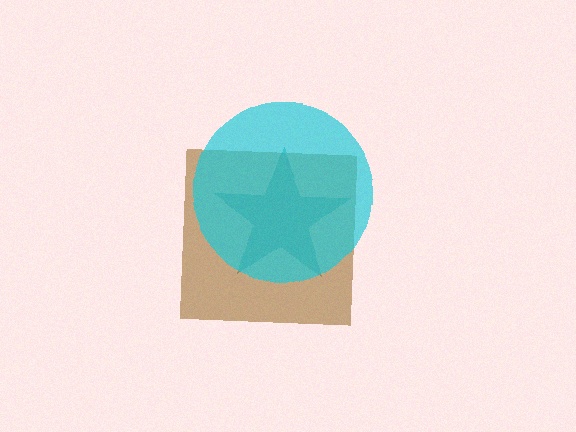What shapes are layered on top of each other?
The layered shapes are: a teal star, a brown square, a cyan circle.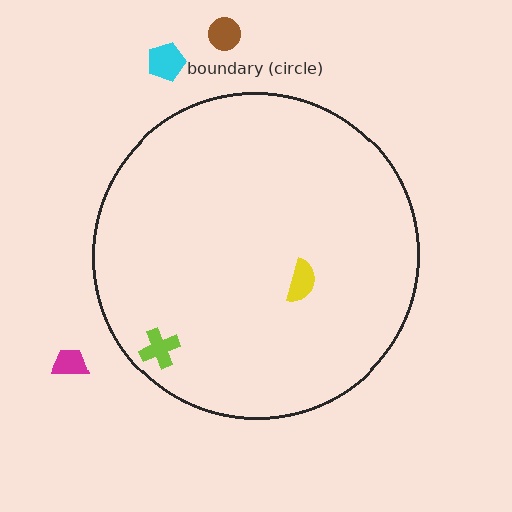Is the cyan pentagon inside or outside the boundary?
Outside.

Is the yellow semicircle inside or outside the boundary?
Inside.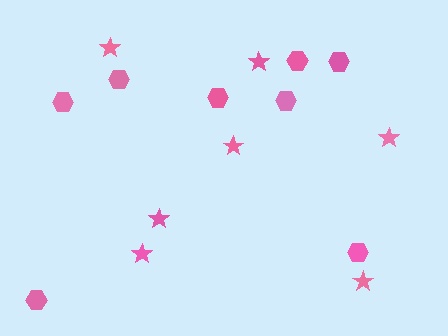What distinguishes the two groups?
There are 2 groups: one group of hexagons (8) and one group of stars (7).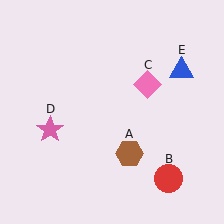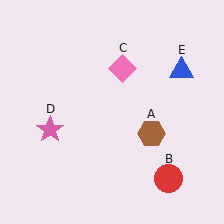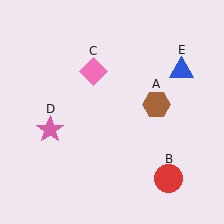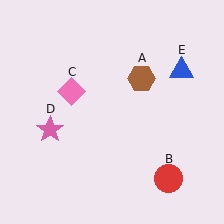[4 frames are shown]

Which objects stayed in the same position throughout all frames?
Red circle (object B) and pink star (object D) and blue triangle (object E) remained stationary.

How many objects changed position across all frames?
2 objects changed position: brown hexagon (object A), pink diamond (object C).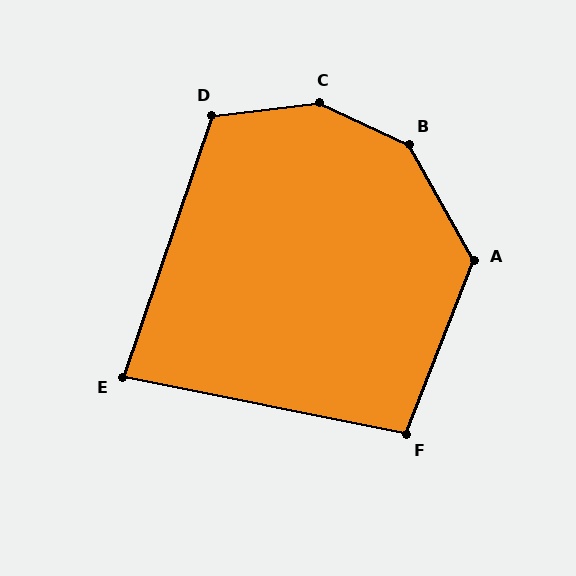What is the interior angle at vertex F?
Approximately 100 degrees (obtuse).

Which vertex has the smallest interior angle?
E, at approximately 82 degrees.